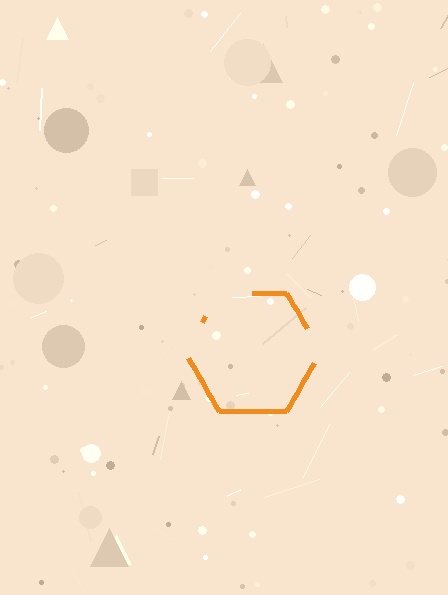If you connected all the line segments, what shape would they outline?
They would outline a hexagon.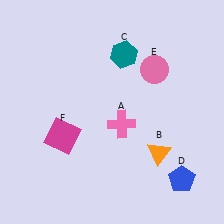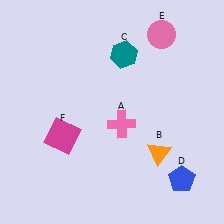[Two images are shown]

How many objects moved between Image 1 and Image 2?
1 object moved between the two images.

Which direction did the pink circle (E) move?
The pink circle (E) moved up.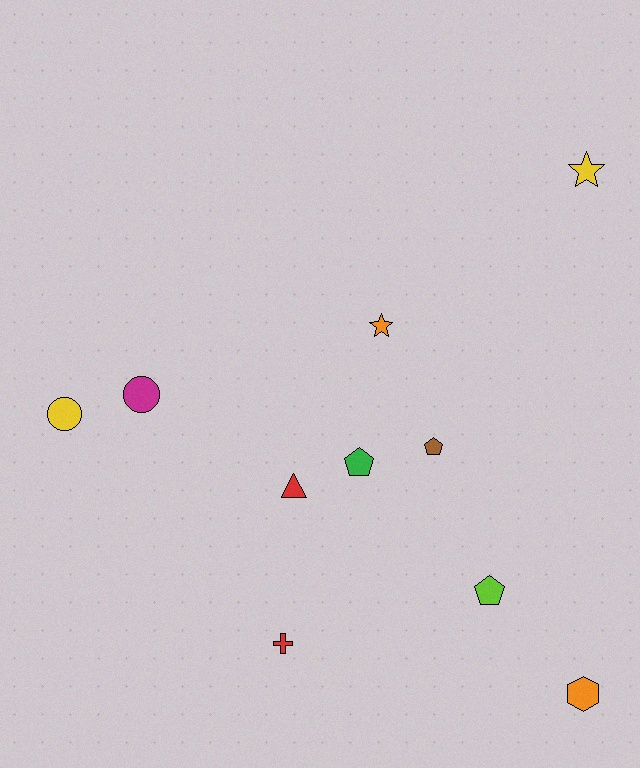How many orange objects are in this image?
There are 2 orange objects.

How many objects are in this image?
There are 10 objects.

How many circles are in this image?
There are 2 circles.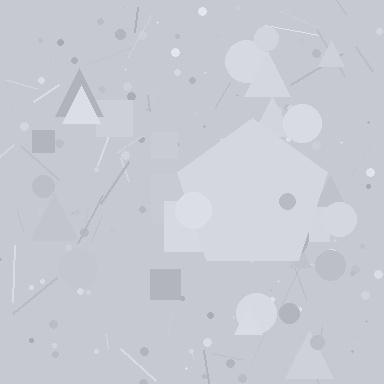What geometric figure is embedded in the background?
A pentagon is embedded in the background.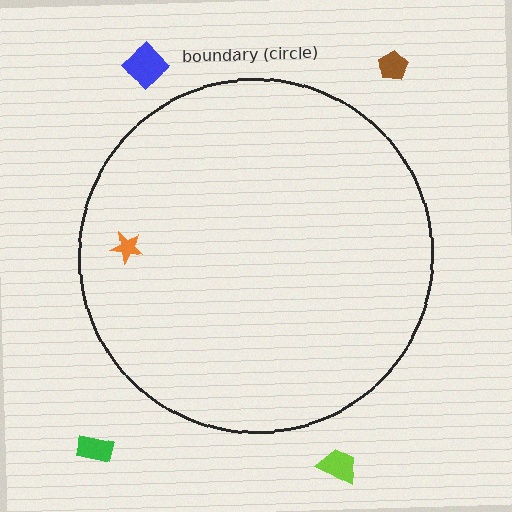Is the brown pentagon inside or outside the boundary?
Outside.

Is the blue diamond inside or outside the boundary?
Outside.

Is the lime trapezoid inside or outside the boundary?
Outside.